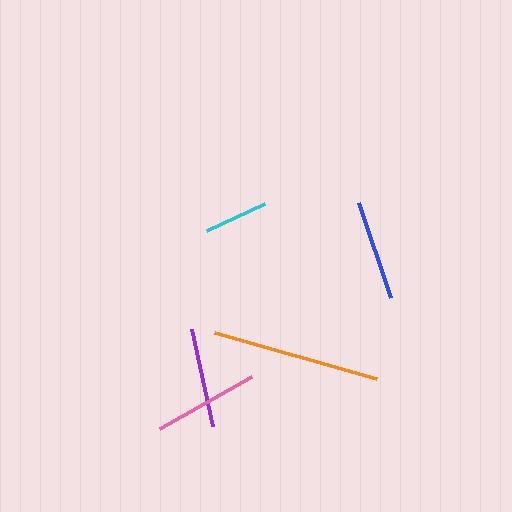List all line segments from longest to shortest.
From longest to shortest: orange, pink, blue, purple, cyan.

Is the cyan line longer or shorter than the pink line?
The pink line is longer than the cyan line.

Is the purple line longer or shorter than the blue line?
The blue line is longer than the purple line.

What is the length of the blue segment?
The blue segment is approximately 100 pixels long.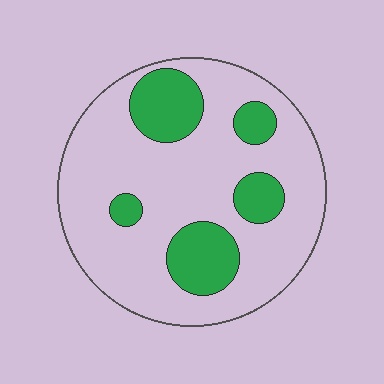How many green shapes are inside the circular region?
5.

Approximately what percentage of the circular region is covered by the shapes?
Approximately 25%.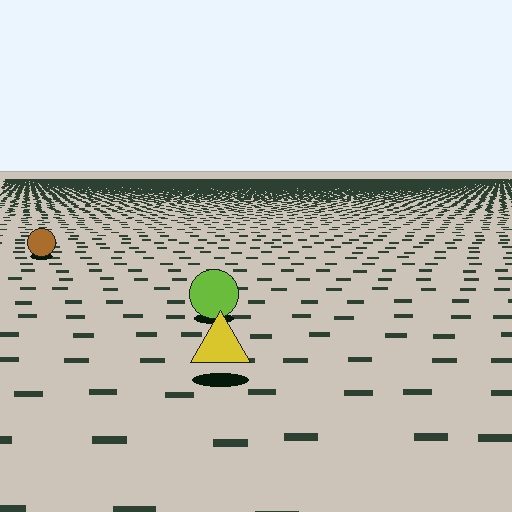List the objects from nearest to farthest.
From nearest to farthest: the yellow triangle, the lime circle, the brown circle.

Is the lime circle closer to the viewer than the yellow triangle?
No. The yellow triangle is closer — you can tell from the texture gradient: the ground texture is coarser near it.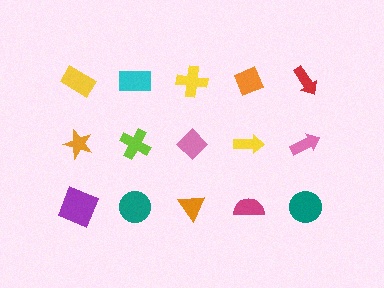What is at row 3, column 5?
A teal circle.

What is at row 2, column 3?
A pink diamond.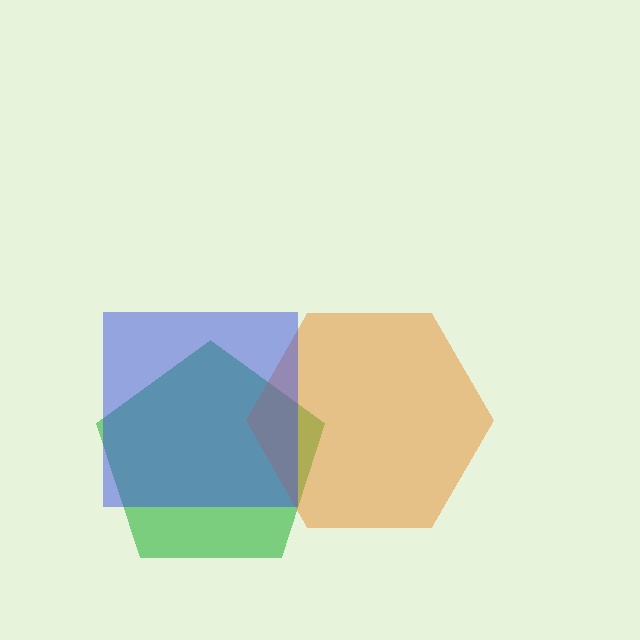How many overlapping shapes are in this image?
There are 3 overlapping shapes in the image.